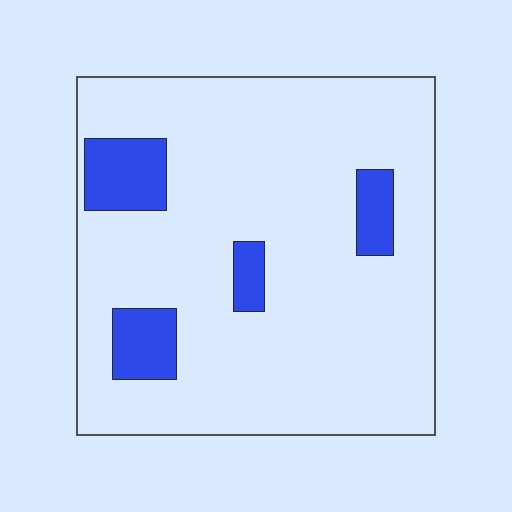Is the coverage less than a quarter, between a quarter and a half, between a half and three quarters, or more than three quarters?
Less than a quarter.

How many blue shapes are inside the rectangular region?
4.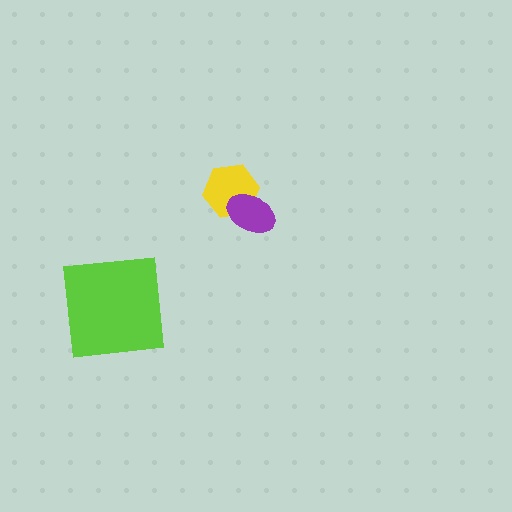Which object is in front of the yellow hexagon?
The purple ellipse is in front of the yellow hexagon.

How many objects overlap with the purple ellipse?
1 object overlaps with the purple ellipse.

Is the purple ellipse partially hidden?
No, no other shape covers it.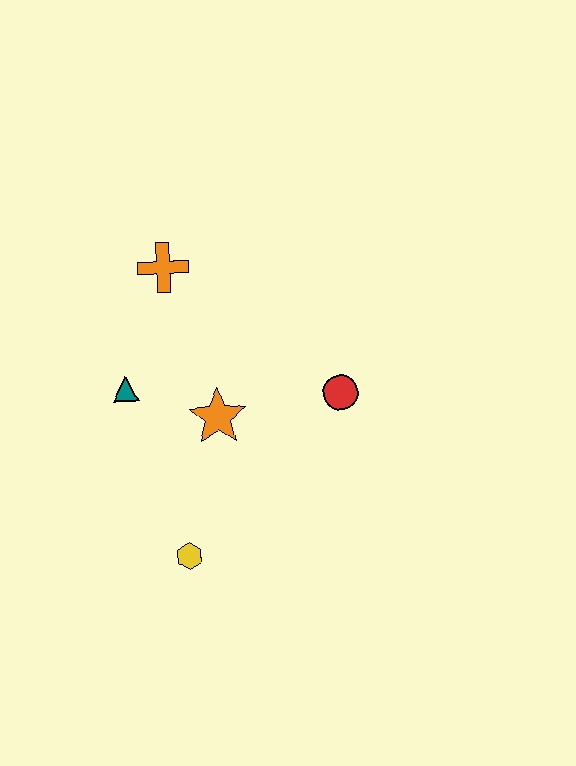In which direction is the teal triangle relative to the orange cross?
The teal triangle is below the orange cross.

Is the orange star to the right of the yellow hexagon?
Yes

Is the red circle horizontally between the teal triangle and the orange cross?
No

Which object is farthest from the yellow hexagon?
The orange cross is farthest from the yellow hexagon.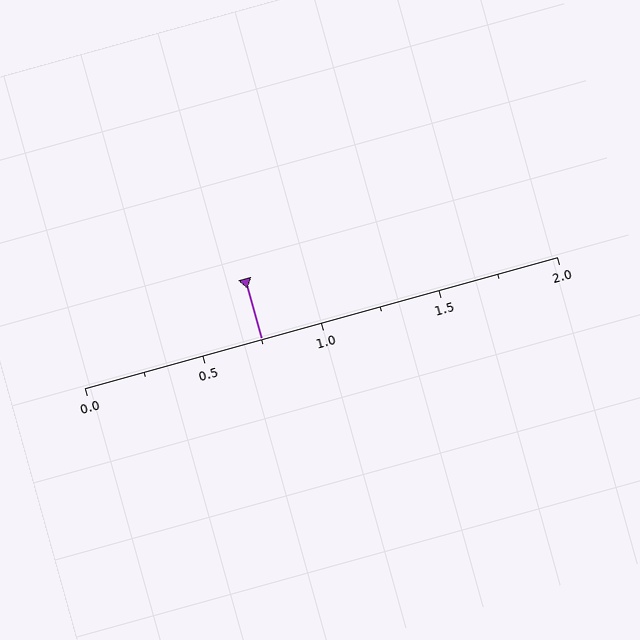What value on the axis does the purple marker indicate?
The marker indicates approximately 0.75.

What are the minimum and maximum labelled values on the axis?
The axis runs from 0.0 to 2.0.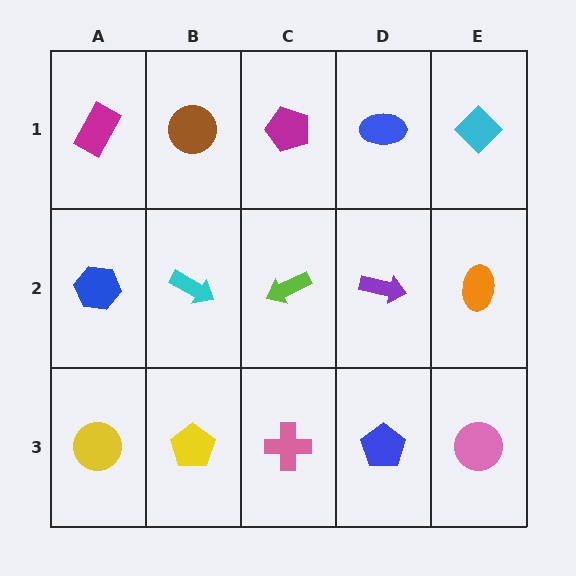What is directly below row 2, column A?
A yellow circle.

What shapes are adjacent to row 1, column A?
A blue hexagon (row 2, column A), a brown circle (row 1, column B).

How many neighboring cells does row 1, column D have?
3.